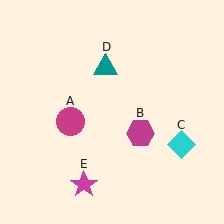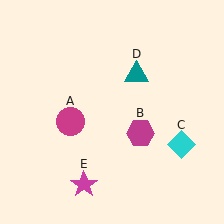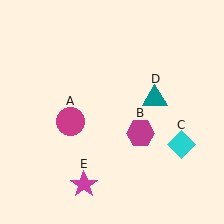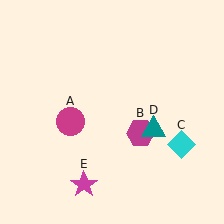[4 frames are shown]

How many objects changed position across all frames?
1 object changed position: teal triangle (object D).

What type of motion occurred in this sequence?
The teal triangle (object D) rotated clockwise around the center of the scene.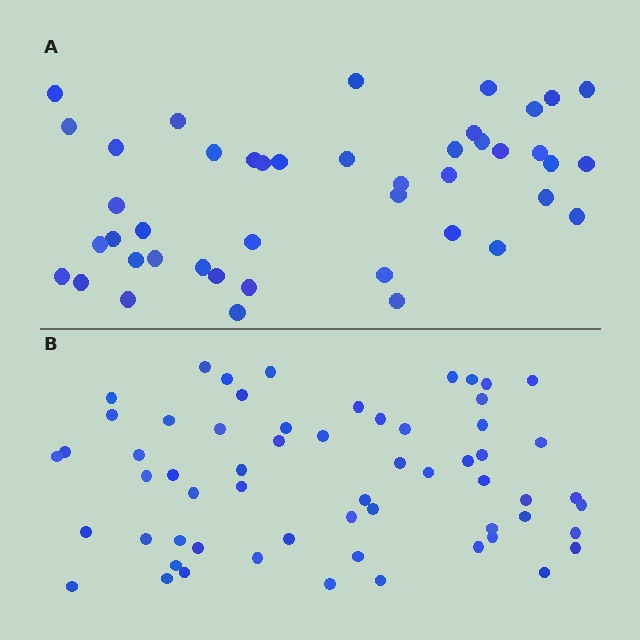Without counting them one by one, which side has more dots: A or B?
Region B (the bottom region) has more dots.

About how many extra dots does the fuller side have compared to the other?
Region B has approximately 15 more dots than region A.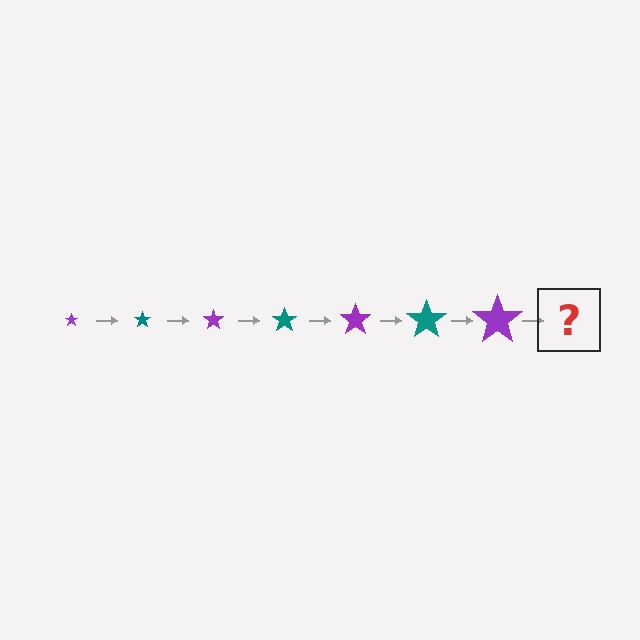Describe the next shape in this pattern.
It should be a teal star, larger than the previous one.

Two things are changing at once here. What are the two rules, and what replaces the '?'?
The two rules are that the star grows larger each step and the color cycles through purple and teal. The '?' should be a teal star, larger than the previous one.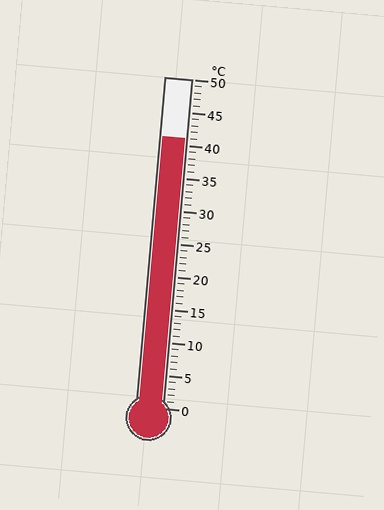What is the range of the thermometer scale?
The thermometer scale ranges from 0°C to 50°C.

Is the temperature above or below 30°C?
The temperature is above 30°C.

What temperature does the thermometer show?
The thermometer shows approximately 41°C.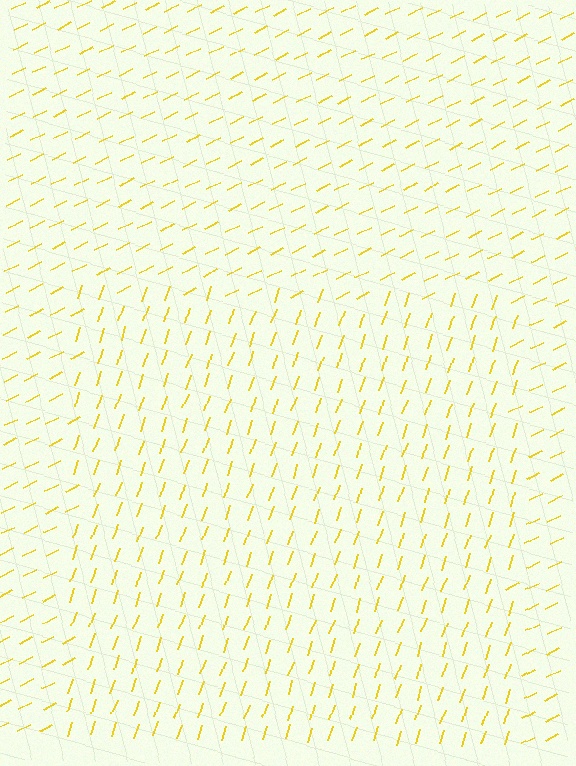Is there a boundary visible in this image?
Yes, there is a texture boundary formed by a change in line orientation.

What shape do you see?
I see a rectangle.